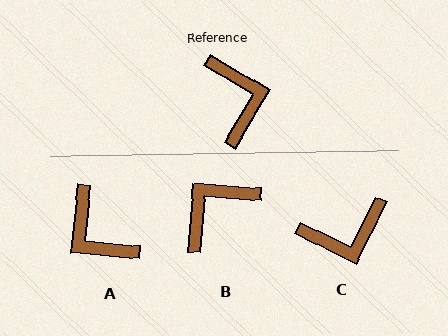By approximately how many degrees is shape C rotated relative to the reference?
Approximately 86 degrees clockwise.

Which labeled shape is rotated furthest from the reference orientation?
A, about 156 degrees away.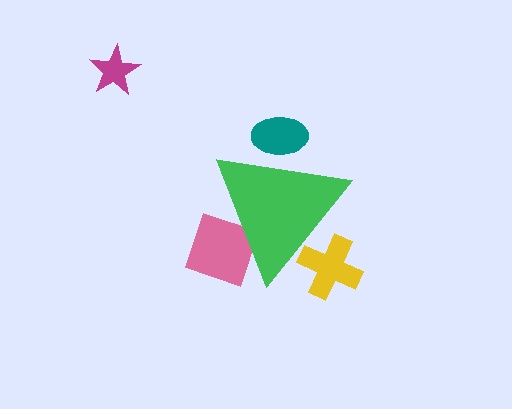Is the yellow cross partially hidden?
Yes, the yellow cross is partially hidden behind the green triangle.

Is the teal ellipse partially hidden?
Yes, the teal ellipse is partially hidden behind the green triangle.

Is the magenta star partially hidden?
No, the magenta star is fully visible.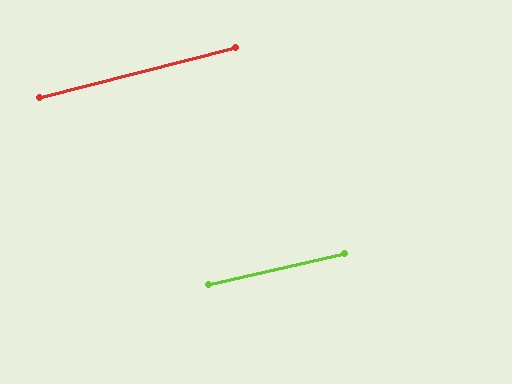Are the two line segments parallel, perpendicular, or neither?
Parallel — their directions differ by only 1.4°.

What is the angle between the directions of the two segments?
Approximately 1 degree.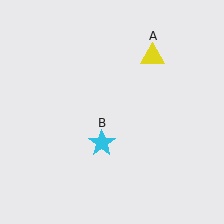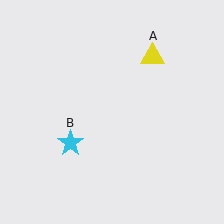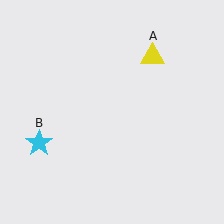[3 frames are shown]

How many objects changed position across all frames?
1 object changed position: cyan star (object B).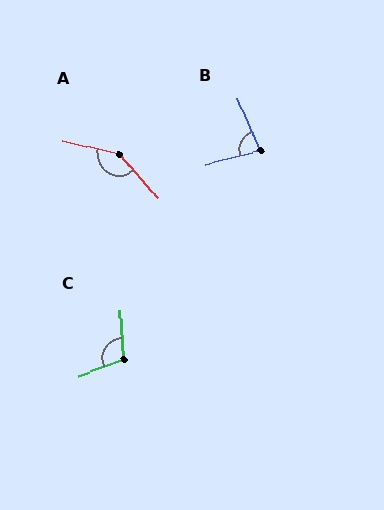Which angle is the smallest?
B, at approximately 81 degrees.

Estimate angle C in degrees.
Approximately 106 degrees.